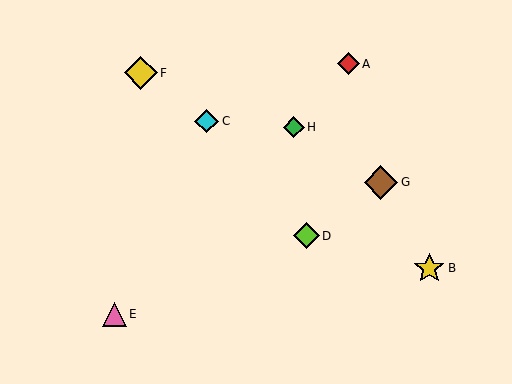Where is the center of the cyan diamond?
The center of the cyan diamond is at (207, 121).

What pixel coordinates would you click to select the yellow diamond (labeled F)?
Click at (141, 73) to select the yellow diamond F.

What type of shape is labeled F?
Shape F is a yellow diamond.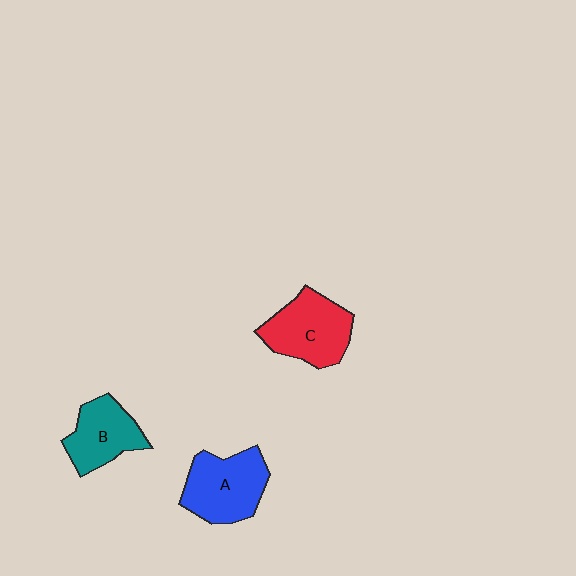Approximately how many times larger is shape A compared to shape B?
Approximately 1.3 times.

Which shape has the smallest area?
Shape B (teal).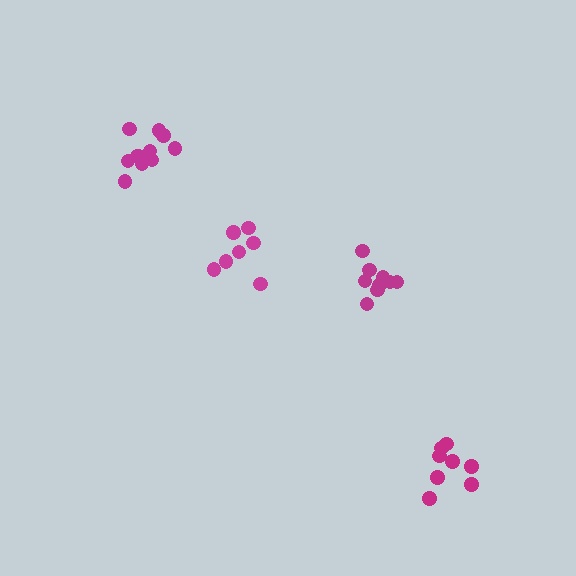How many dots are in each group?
Group 1: 9 dots, Group 2: 8 dots, Group 3: 12 dots, Group 4: 7 dots (36 total).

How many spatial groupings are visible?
There are 4 spatial groupings.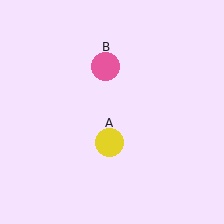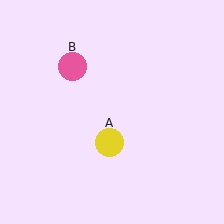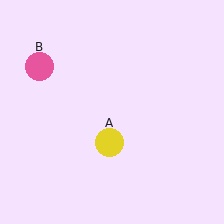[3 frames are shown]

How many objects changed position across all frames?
1 object changed position: pink circle (object B).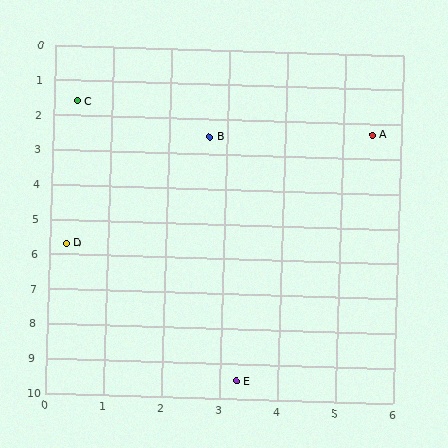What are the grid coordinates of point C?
Point C is at approximately (0.4, 1.6).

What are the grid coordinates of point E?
Point E is at approximately (3.3, 9.5).